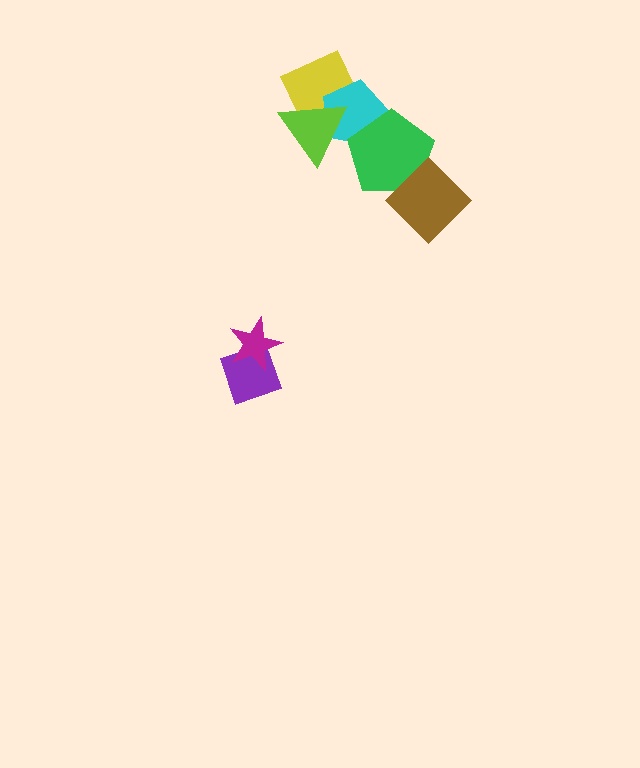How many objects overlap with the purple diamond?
1 object overlaps with the purple diamond.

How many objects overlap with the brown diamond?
1 object overlaps with the brown diamond.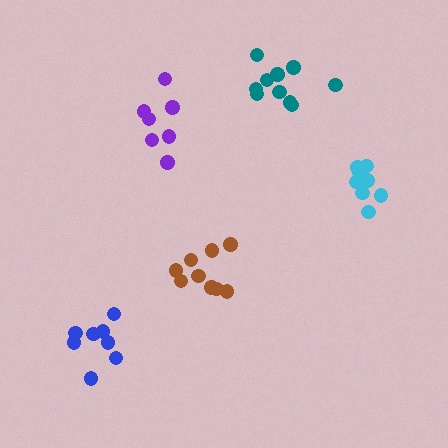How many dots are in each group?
Group 1: 9 dots, Group 2: 8 dots, Group 3: 7 dots, Group 4: 10 dots, Group 5: 8 dots (42 total).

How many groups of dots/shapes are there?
There are 5 groups.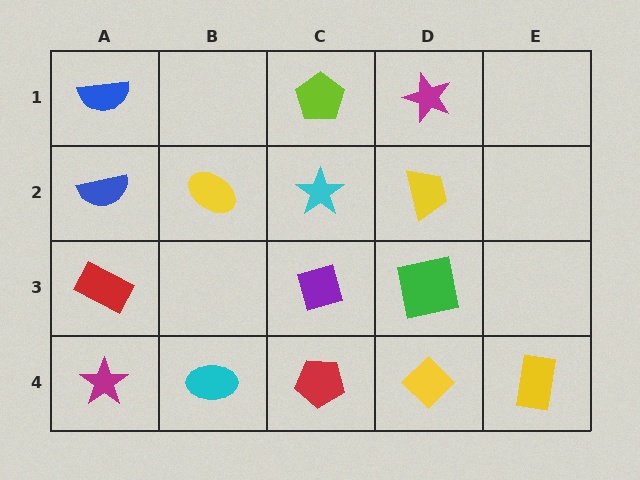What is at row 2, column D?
A yellow trapezoid.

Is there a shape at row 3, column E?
No, that cell is empty.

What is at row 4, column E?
A yellow rectangle.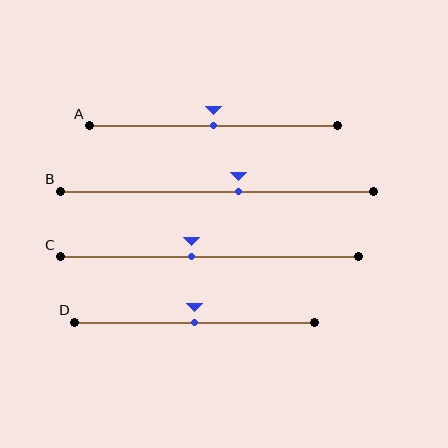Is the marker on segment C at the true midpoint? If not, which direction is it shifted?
No, the marker on segment C is shifted to the left by about 6% of the segment length.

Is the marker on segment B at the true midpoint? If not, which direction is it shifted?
No, the marker on segment B is shifted to the right by about 7% of the segment length.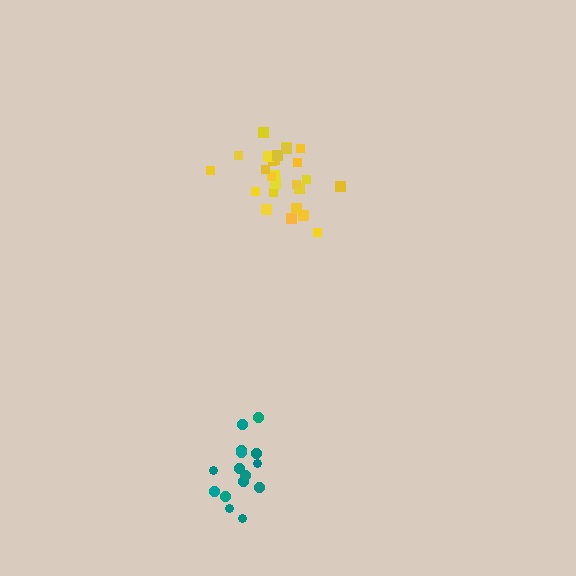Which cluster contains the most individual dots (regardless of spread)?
Yellow (26).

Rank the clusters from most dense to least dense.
yellow, teal.